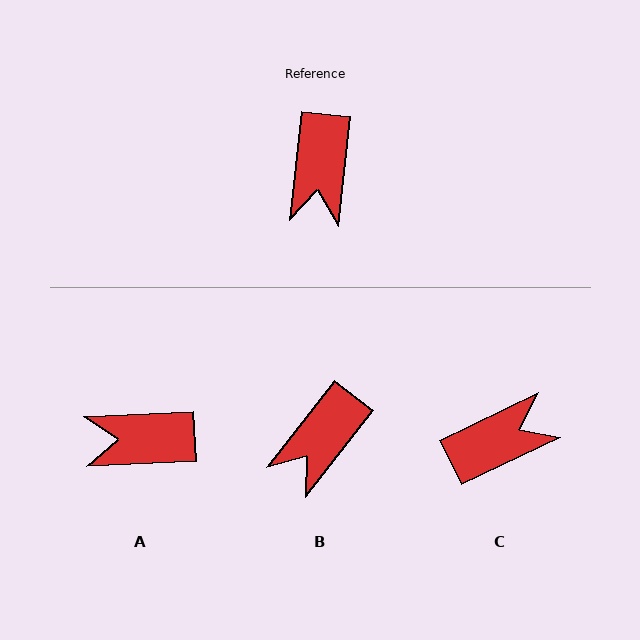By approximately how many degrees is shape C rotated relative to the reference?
Approximately 122 degrees counter-clockwise.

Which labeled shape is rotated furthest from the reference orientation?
C, about 122 degrees away.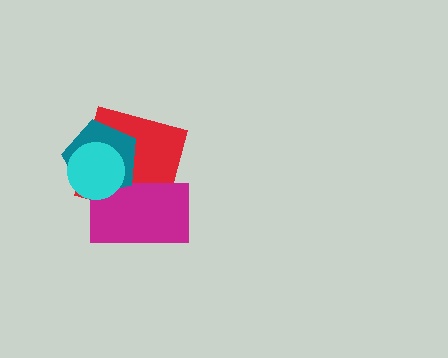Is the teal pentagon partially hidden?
Yes, it is partially covered by another shape.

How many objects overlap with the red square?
3 objects overlap with the red square.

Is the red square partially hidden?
Yes, it is partially covered by another shape.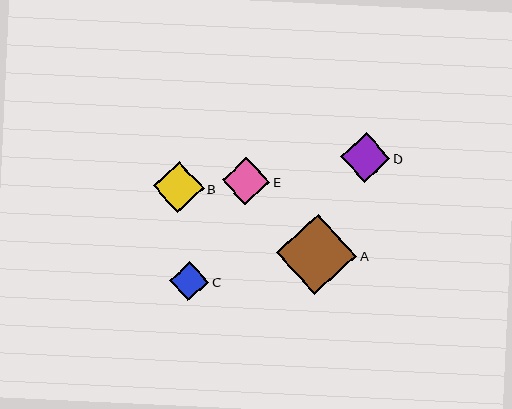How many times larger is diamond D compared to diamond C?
Diamond D is approximately 1.2 times the size of diamond C.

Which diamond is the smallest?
Diamond C is the smallest with a size of approximately 40 pixels.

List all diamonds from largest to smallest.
From largest to smallest: A, B, D, E, C.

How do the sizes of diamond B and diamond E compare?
Diamond B and diamond E are approximately the same size.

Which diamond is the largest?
Diamond A is the largest with a size of approximately 80 pixels.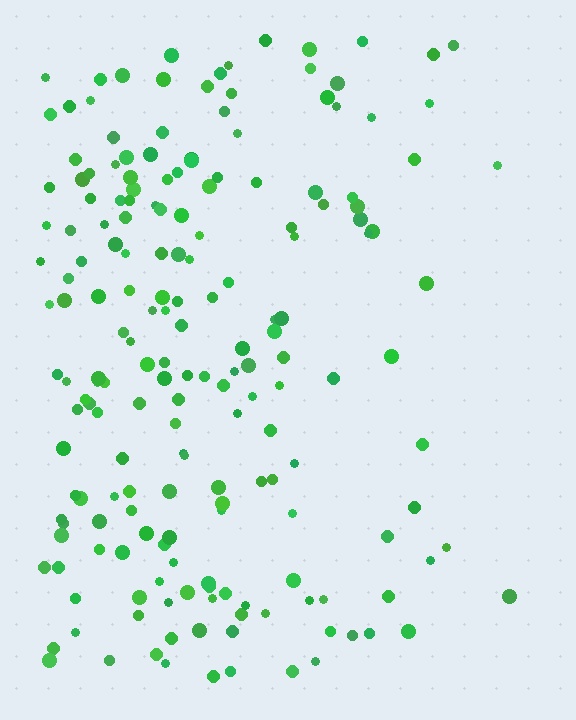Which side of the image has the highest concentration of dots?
The left.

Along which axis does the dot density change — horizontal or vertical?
Horizontal.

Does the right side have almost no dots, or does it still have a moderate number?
Still a moderate number, just noticeably fewer than the left.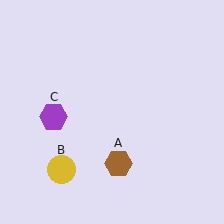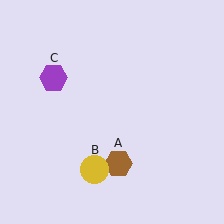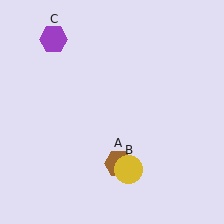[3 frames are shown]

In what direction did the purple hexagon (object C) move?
The purple hexagon (object C) moved up.